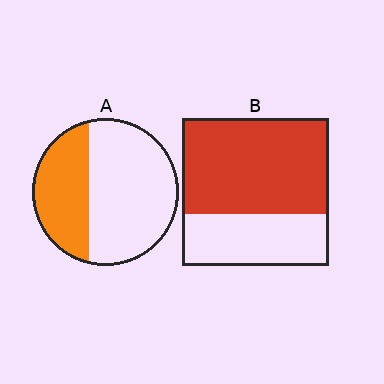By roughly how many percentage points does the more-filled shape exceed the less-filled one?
By roughly 30 percentage points (B over A).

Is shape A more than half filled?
No.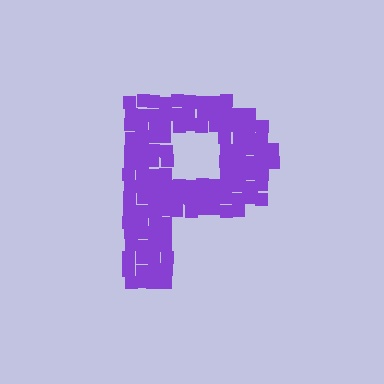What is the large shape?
The large shape is the letter P.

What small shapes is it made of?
It is made of small squares.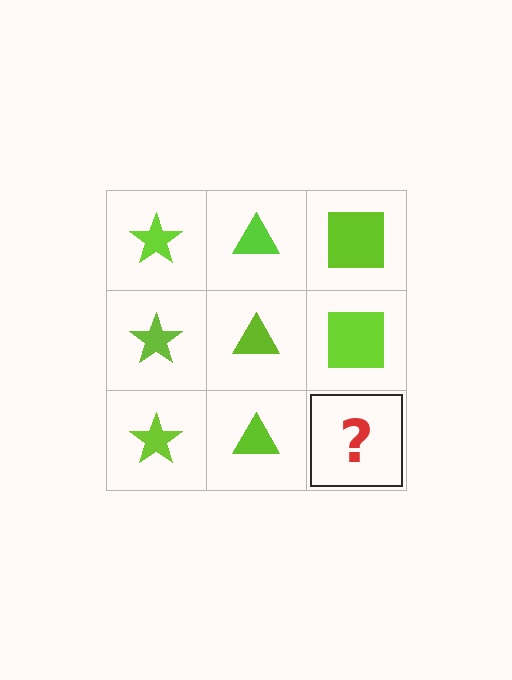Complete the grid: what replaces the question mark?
The question mark should be replaced with a lime square.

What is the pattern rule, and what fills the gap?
The rule is that each column has a consistent shape. The gap should be filled with a lime square.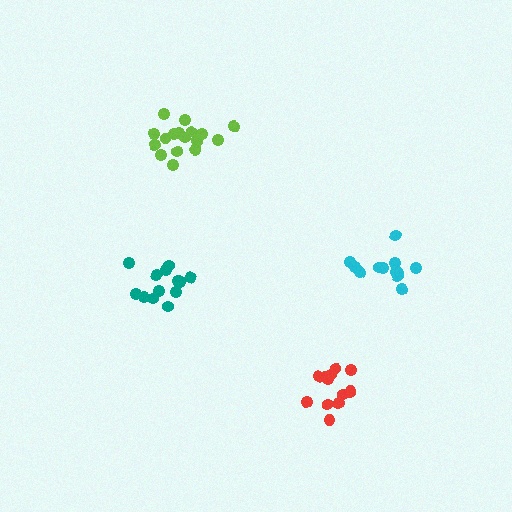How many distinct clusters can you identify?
There are 4 distinct clusters.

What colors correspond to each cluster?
The clusters are colored: cyan, teal, red, lime.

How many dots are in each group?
Group 1: 12 dots, Group 2: 13 dots, Group 3: 13 dots, Group 4: 17 dots (55 total).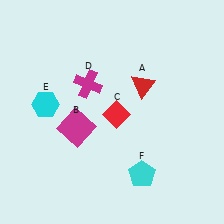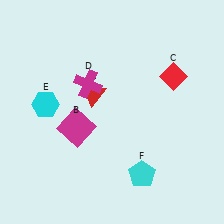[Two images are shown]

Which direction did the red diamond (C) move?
The red diamond (C) moved right.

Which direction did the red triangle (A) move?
The red triangle (A) moved left.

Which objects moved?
The objects that moved are: the red triangle (A), the red diamond (C).